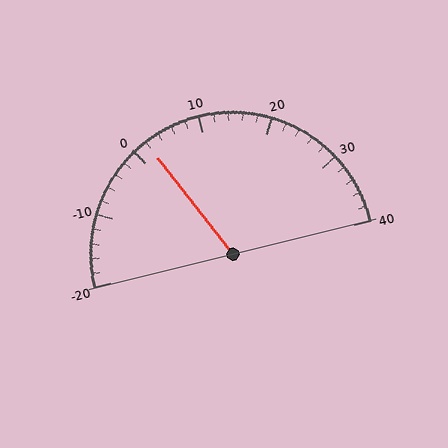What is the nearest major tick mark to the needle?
The nearest major tick mark is 0.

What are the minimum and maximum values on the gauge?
The gauge ranges from -20 to 40.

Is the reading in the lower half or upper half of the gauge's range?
The reading is in the lower half of the range (-20 to 40).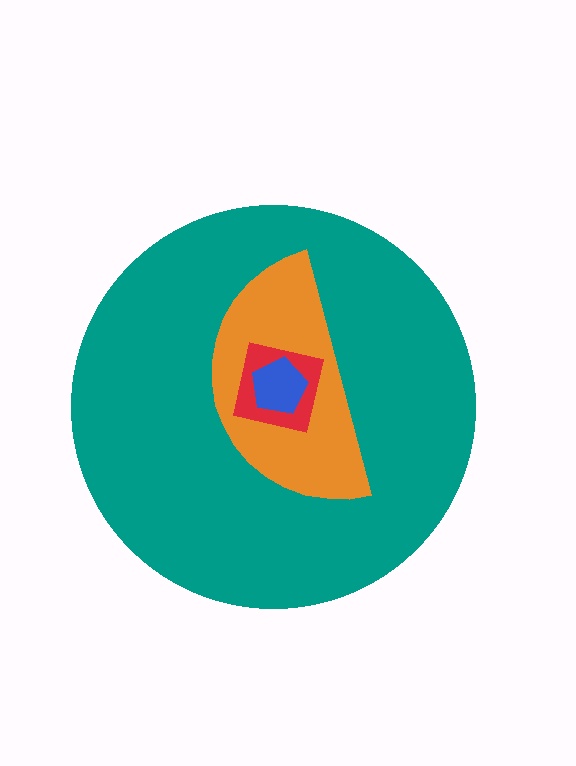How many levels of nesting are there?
4.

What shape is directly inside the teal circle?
The orange semicircle.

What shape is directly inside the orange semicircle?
The red square.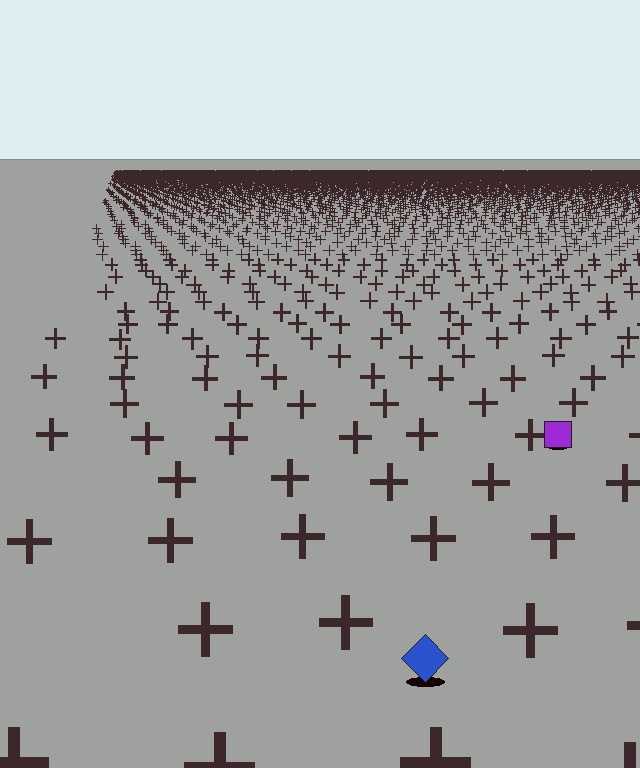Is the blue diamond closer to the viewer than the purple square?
Yes. The blue diamond is closer — you can tell from the texture gradient: the ground texture is coarser near it.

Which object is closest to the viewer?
The blue diamond is closest. The texture marks near it are larger and more spread out.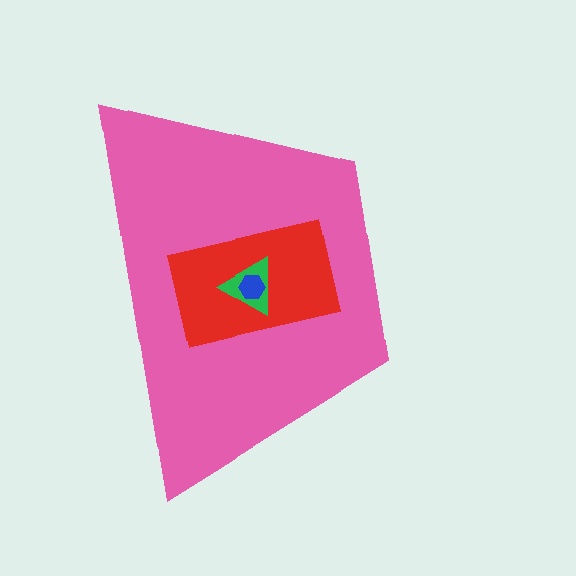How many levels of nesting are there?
4.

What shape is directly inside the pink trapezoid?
The red rectangle.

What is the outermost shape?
The pink trapezoid.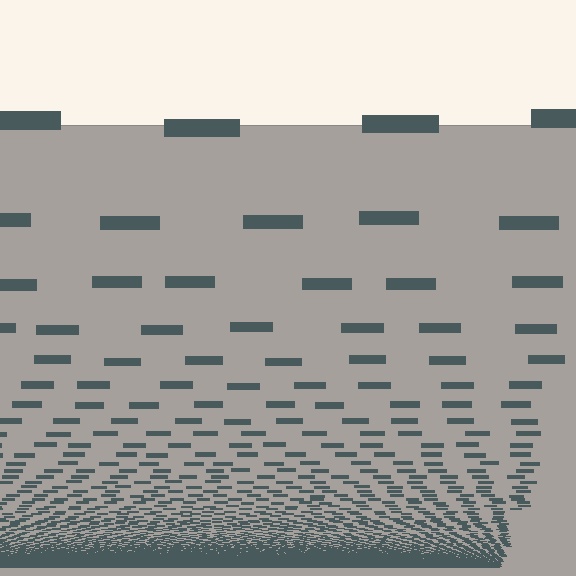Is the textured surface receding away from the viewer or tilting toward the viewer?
The surface appears to tilt toward the viewer. Texture elements get larger and sparser toward the top.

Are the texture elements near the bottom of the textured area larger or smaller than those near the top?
Smaller. The gradient is inverted — elements near the bottom are smaller and denser.